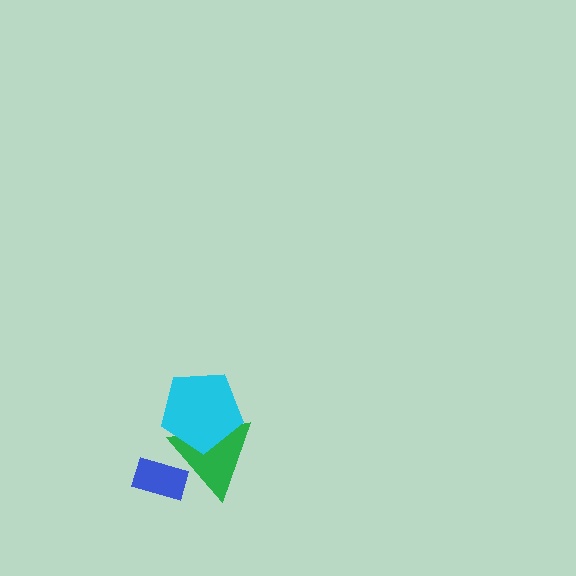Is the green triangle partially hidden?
Yes, it is partially covered by another shape.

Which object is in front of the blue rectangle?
The green triangle is in front of the blue rectangle.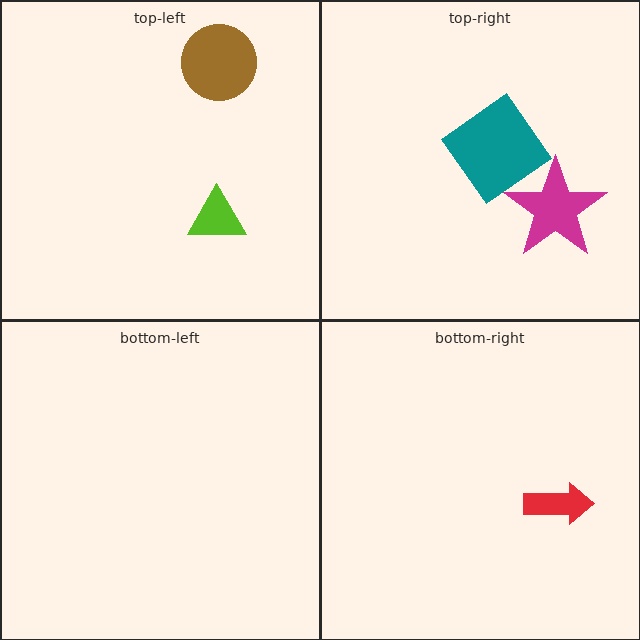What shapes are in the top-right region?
The teal diamond, the magenta star.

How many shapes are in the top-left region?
2.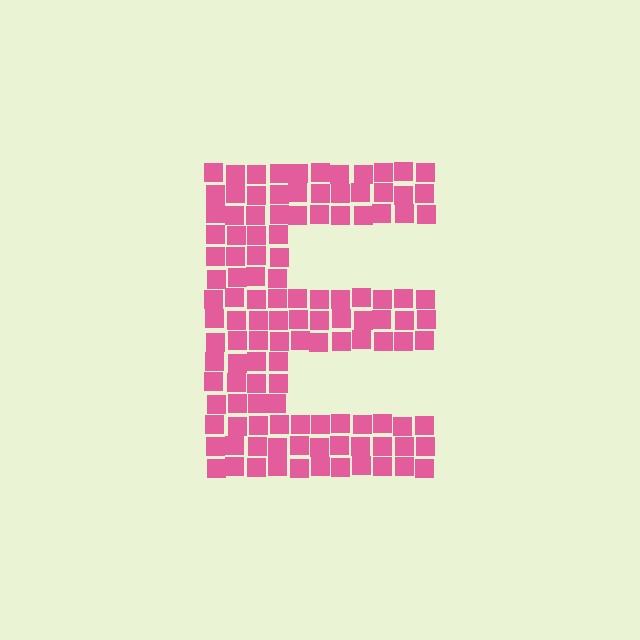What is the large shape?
The large shape is the letter E.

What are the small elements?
The small elements are squares.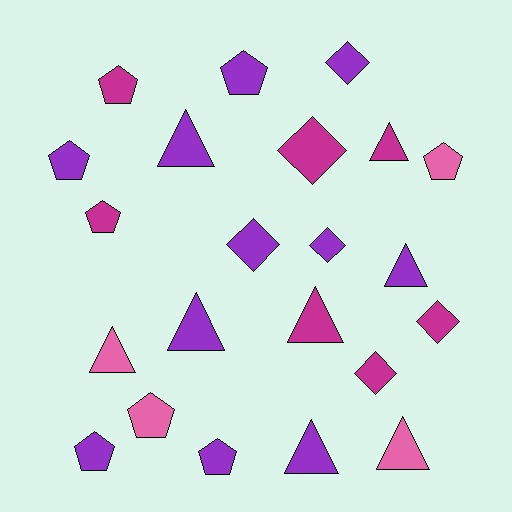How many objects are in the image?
There are 22 objects.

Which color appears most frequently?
Purple, with 11 objects.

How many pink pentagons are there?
There are 2 pink pentagons.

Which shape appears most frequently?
Triangle, with 8 objects.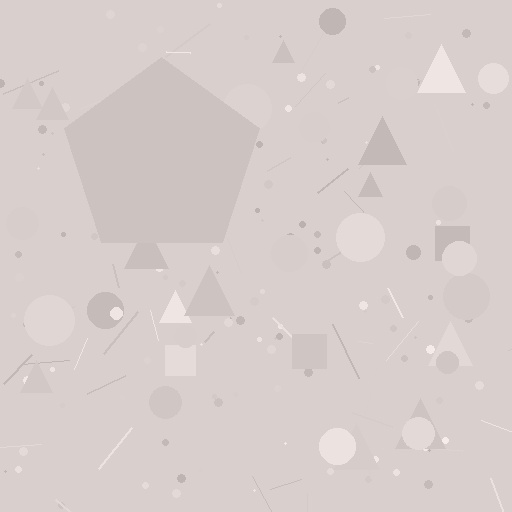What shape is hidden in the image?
A pentagon is hidden in the image.